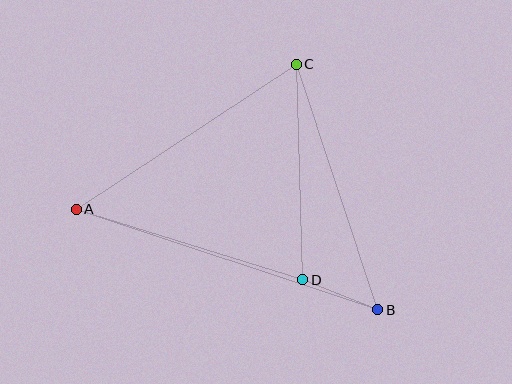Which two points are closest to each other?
Points B and D are closest to each other.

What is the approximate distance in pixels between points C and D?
The distance between C and D is approximately 216 pixels.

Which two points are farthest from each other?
Points A and B are farthest from each other.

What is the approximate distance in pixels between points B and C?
The distance between B and C is approximately 259 pixels.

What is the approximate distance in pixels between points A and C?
The distance between A and C is approximately 263 pixels.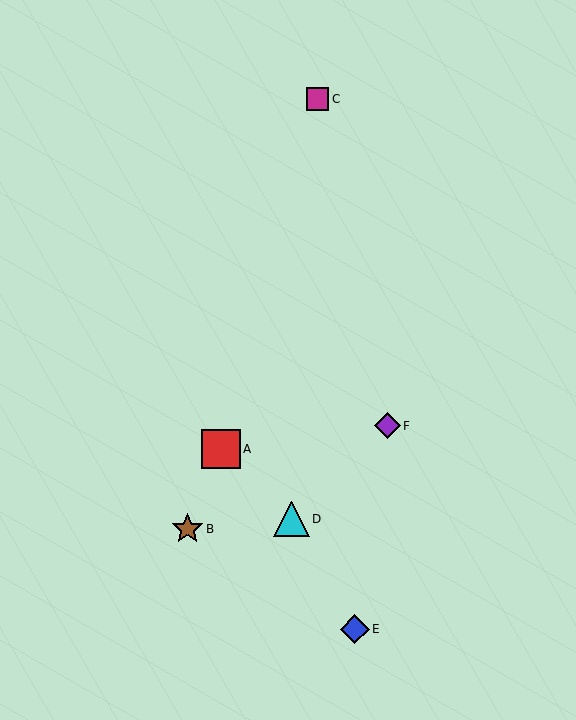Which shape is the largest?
The red square (labeled A) is the largest.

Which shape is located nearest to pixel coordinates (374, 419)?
The purple diamond (labeled F) at (387, 426) is nearest to that location.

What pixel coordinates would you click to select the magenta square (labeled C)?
Click at (318, 99) to select the magenta square C.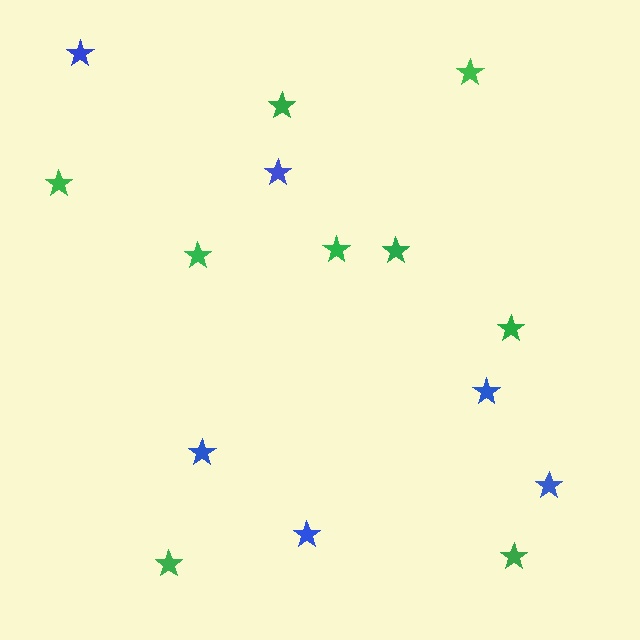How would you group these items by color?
There are 2 groups: one group of green stars (9) and one group of blue stars (6).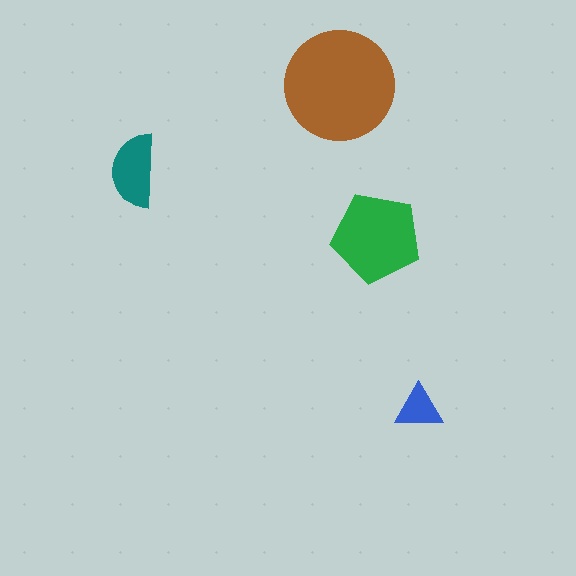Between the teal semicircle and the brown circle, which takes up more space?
The brown circle.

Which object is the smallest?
The blue triangle.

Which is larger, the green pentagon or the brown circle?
The brown circle.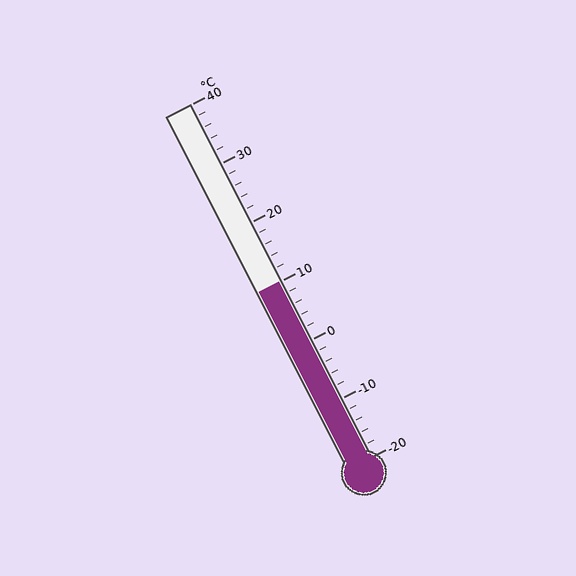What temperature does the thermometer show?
The thermometer shows approximately 10°C.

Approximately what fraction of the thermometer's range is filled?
The thermometer is filled to approximately 50% of its range.